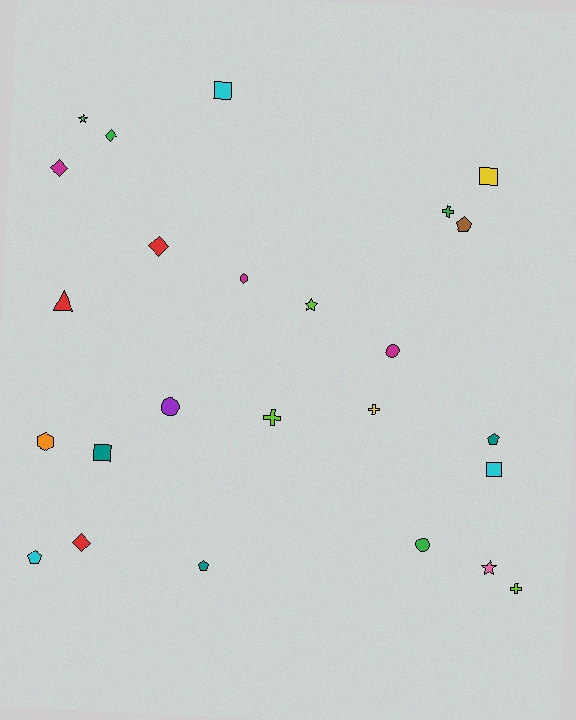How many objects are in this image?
There are 25 objects.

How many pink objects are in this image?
There is 1 pink object.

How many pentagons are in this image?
There are 4 pentagons.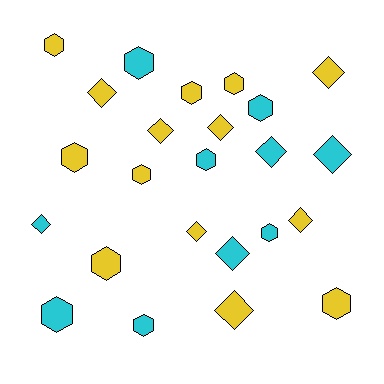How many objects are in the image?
There are 24 objects.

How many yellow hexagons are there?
There are 7 yellow hexagons.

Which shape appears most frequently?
Hexagon, with 13 objects.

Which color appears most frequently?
Yellow, with 14 objects.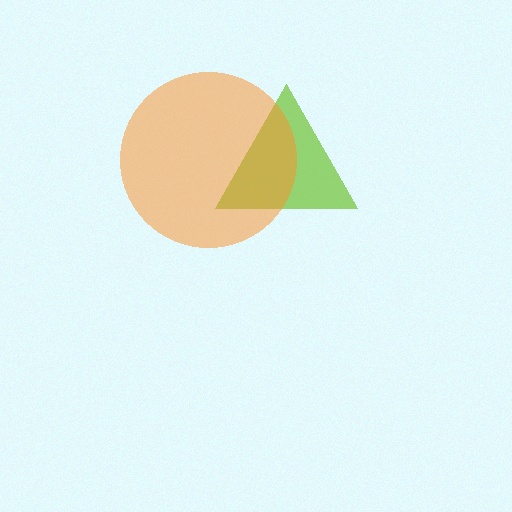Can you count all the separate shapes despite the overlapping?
Yes, there are 2 separate shapes.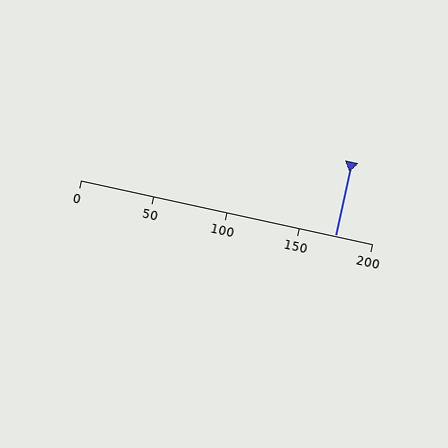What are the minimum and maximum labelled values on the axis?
The axis runs from 0 to 200.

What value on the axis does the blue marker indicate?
The marker indicates approximately 175.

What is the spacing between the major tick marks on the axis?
The major ticks are spaced 50 apart.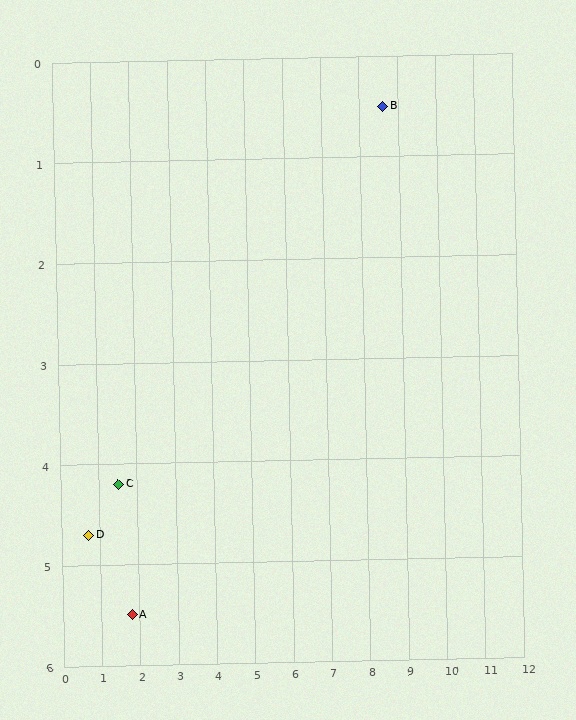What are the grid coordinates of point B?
Point B is at approximately (8.6, 0.5).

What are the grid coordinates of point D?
Point D is at approximately (0.7, 4.7).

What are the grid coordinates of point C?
Point C is at approximately (1.5, 4.2).